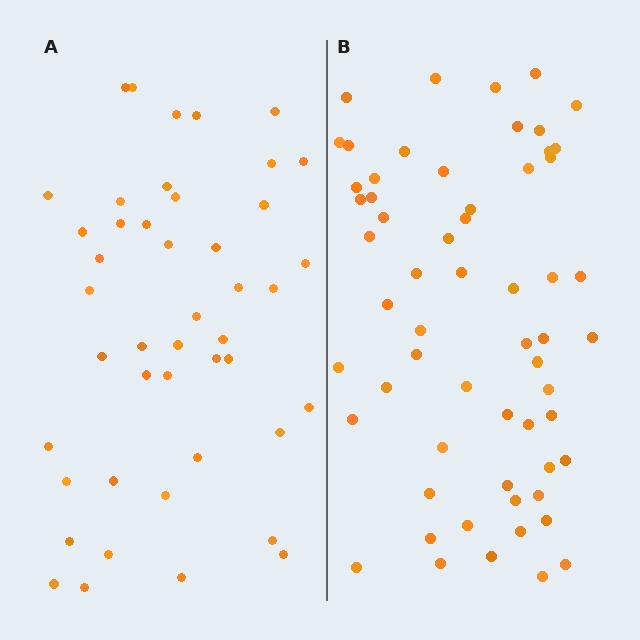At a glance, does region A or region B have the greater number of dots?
Region B (the right region) has more dots.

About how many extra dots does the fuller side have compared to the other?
Region B has approximately 15 more dots than region A.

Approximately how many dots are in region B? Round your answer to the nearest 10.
About 60 dots.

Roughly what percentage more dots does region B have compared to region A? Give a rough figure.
About 35% more.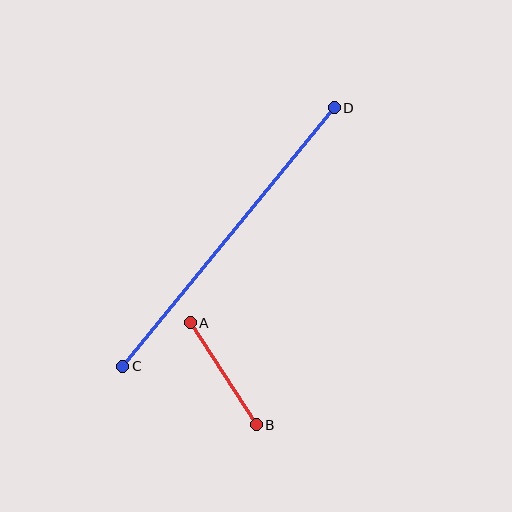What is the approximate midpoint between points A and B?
The midpoint is at approximately (223, 374) pixels.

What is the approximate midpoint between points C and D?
The midpoint is at approximately (229, 237) pixels.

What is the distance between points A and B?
The distance is approximately 121 pixels.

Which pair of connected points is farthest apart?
Points C and D are farthest apart.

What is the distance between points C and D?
The distance is approximately 334 pixels.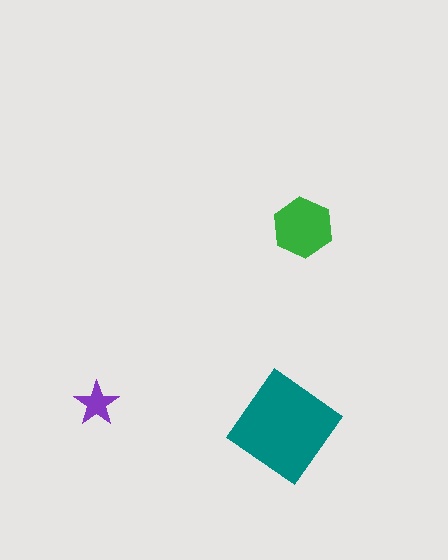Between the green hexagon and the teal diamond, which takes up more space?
The teal diamond.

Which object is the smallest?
The purple star.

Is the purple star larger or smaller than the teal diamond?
Smaller.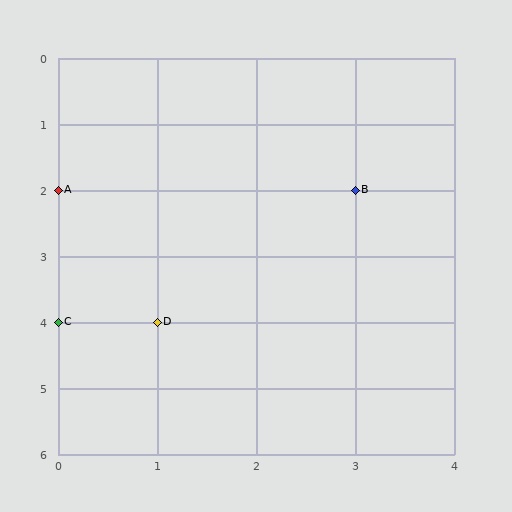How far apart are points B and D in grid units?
Points B and D are 2 columns and 2 rows apart (about 2.8 grid units diagonally).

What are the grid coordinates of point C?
Point C is at grid coordinates (0, 4).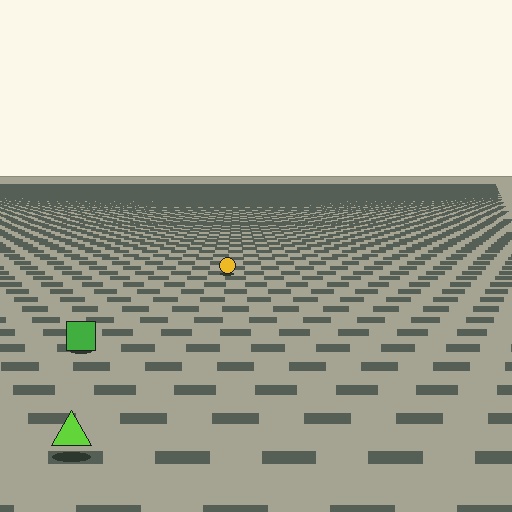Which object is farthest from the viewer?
The yellow circle is farthest from the viewer. It appears smaller and the ground texture around it is denser.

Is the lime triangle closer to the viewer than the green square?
Yes. The lime triangle is closer — you can tell from the texture gradient: the ground texture is coarser near it.